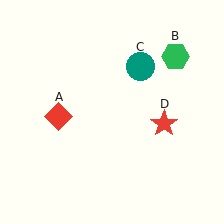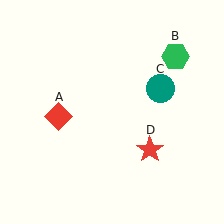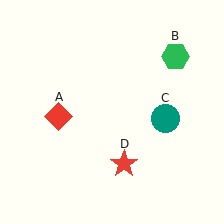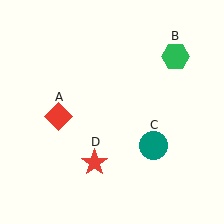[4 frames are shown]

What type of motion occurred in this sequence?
The teal circle (object C), red star (object D) rotated clockwise around the center of the scene.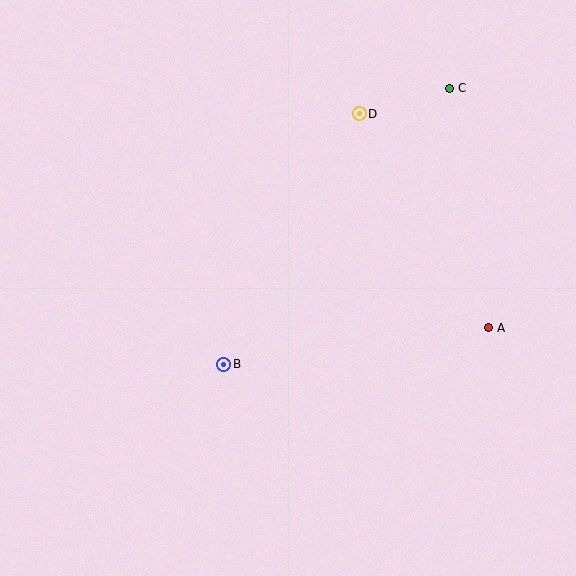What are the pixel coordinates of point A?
Point A is at (489, 327).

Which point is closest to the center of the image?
Point B at (224, 364) is closest to the center.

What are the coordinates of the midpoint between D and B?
The midpoint between D and B is at (291, 239).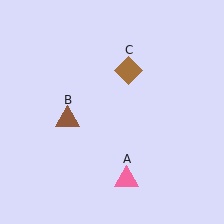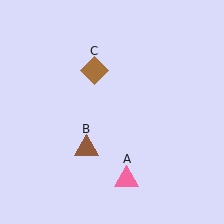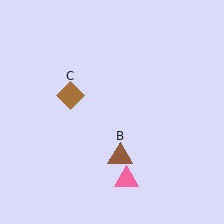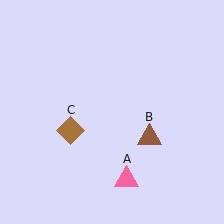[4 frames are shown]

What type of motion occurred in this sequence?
The brown triangle (object B), brown diamond (object C) rotated counterclockwise around the center of the scene.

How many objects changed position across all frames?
2 objects changed position: brown triangle (object B), brown diamond (object C).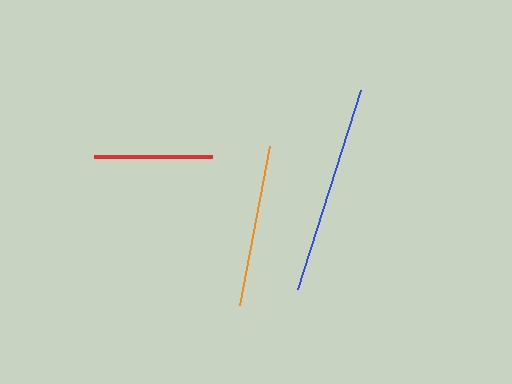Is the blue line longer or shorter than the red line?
The blue line is longer than the red line.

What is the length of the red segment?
The red segment is approximately 118 pixels long.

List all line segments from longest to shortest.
From longest to shortest: blue, orange, red.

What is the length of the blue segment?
The blue segment is approximately 209 pixels long.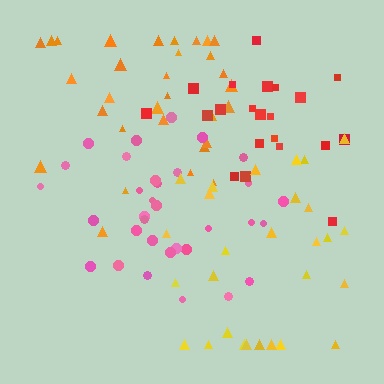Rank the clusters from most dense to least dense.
orange, pink, red, yellow.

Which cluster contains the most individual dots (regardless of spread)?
Pink (34).